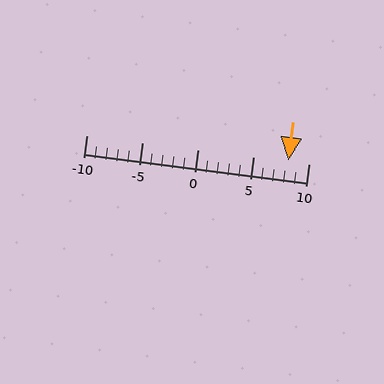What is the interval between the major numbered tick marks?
The major tick marks are spaced 5 units apart.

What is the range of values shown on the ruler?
The ruler shows values from -10 to 10.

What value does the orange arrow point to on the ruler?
The orange arrow points to approximately 8.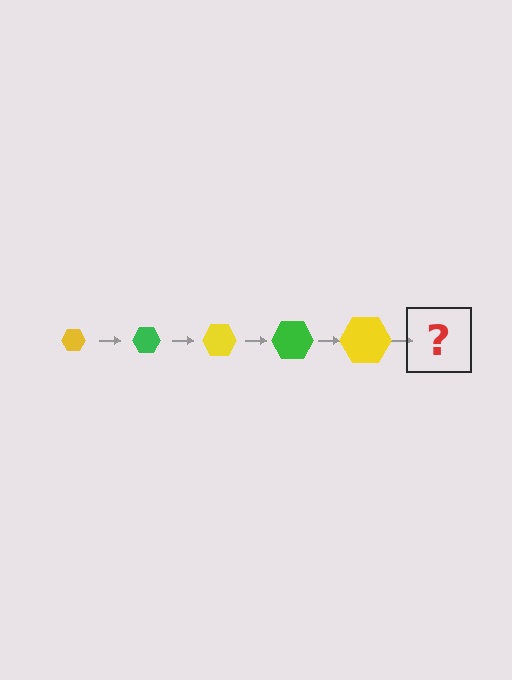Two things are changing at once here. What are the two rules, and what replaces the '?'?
The two rules are that the hexagon grows larger each step and the color cycles through yellow and green. The '?' should be a green hexagon, larger than the previous one.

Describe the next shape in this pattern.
It should be a green hexagon, larger than the previous one.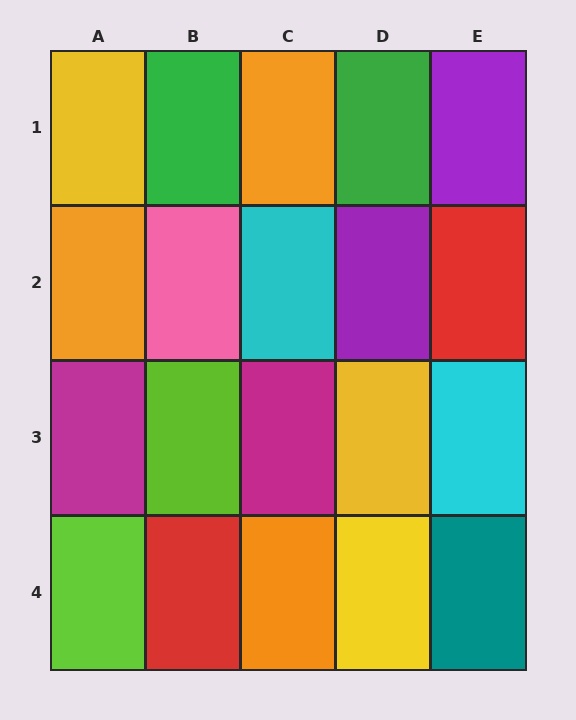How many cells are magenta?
2 cells are magenta.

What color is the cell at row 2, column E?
Red.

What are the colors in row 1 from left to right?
Yellow, green, orange, green, purple.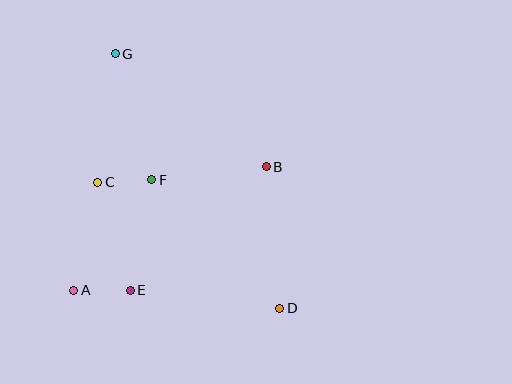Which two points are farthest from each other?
Points D and G are farthest from each other.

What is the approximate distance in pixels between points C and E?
The distance between C and E is approximately 113 pixels.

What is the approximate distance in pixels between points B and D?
The distance between B and D is approximately 142 pixels.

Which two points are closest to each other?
Points C and F are closest to each other.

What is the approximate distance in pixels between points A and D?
The distance between A and D is approximately 206 pixels.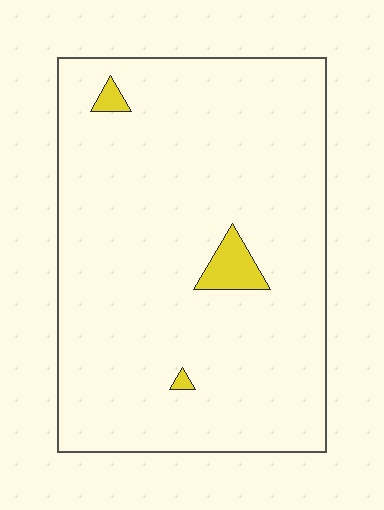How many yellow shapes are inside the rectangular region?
3.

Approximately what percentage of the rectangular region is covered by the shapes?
Approximately 5%.